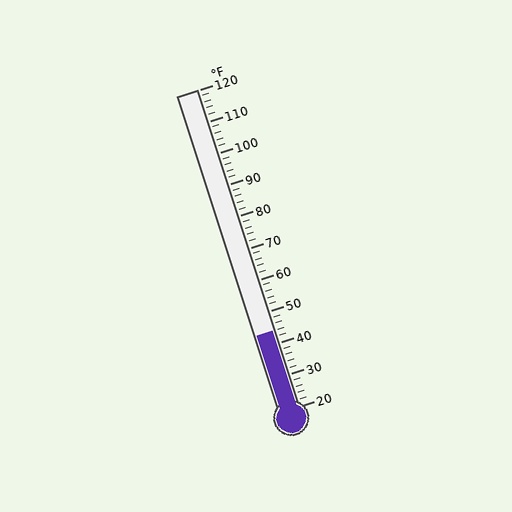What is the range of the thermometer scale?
The thermometer scale ranges from 20°F to 120°F.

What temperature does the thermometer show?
The thermometer shows approximately 44°F.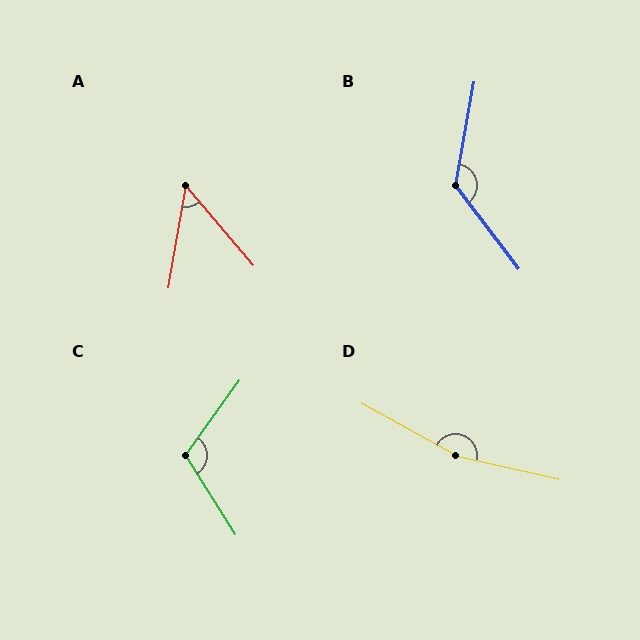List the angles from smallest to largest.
A (50°), C (112°), B (133°), D (164°).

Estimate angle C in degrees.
Approximately 112 degrees.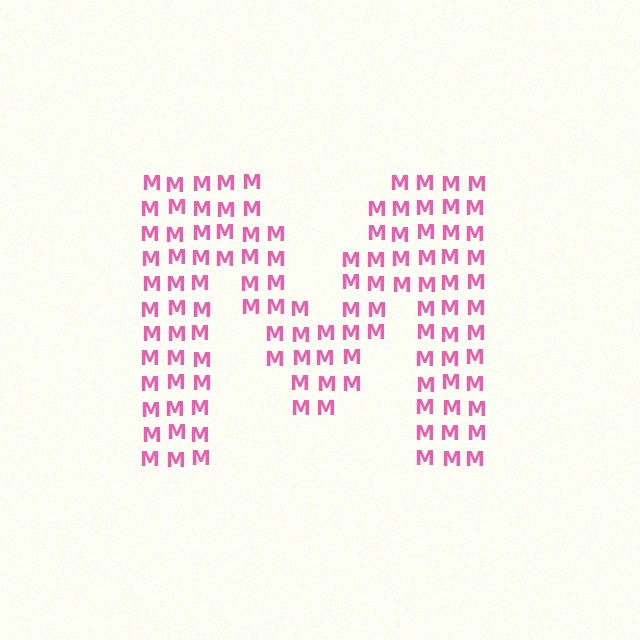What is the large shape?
The large shape is the letter M.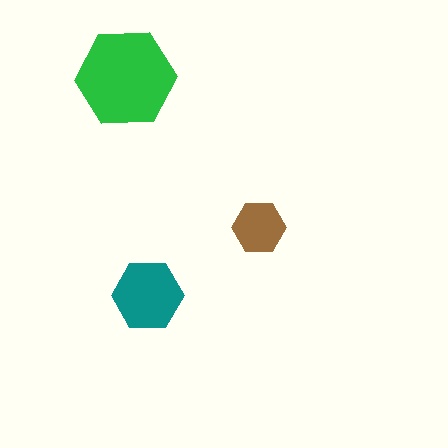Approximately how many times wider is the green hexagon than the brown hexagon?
About 2 times wider.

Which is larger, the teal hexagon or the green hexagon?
The green one.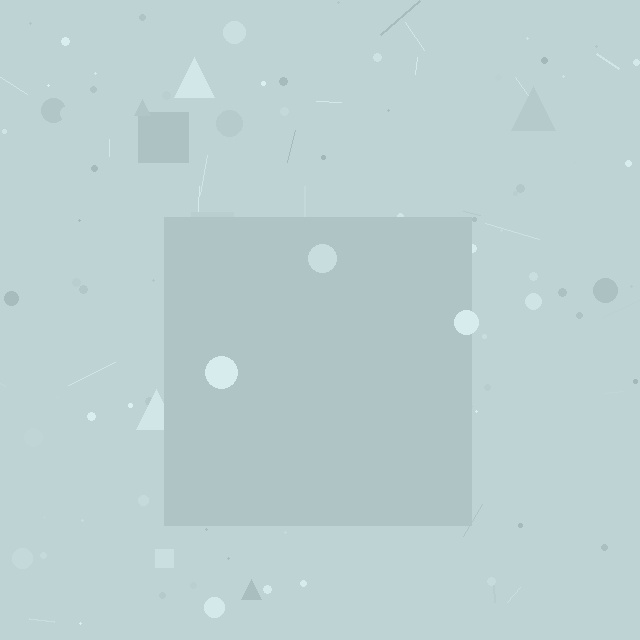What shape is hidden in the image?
A square is hidden in the image.